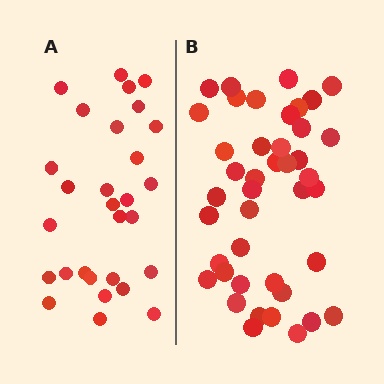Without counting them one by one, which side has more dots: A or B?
Region B (the right region) has more dots.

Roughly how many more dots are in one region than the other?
Region B has approximately 15 more dots than region A.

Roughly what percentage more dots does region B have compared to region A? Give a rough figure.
About 45% more.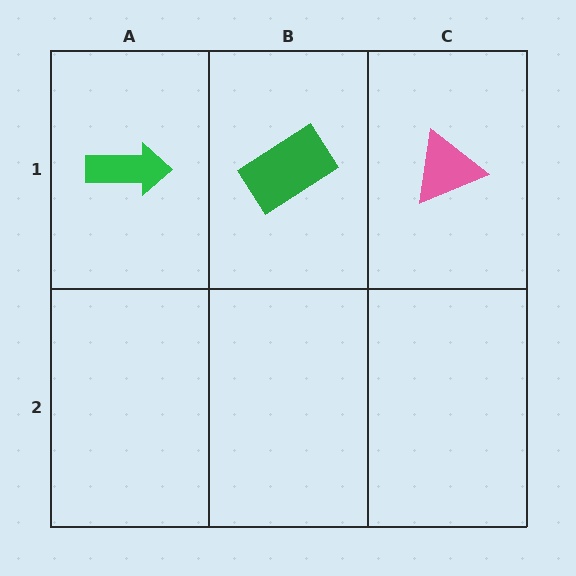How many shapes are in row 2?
0 shapes.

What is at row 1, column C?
A pink triangle.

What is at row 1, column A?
A green arrow.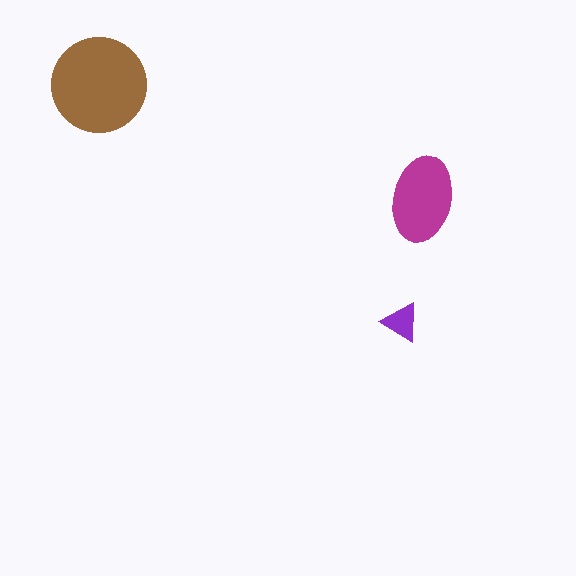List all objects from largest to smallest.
The brown circle, the magenta ellipse, the purple triangle.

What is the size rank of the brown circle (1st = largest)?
1st.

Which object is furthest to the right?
The magenta ellipse is rightmost.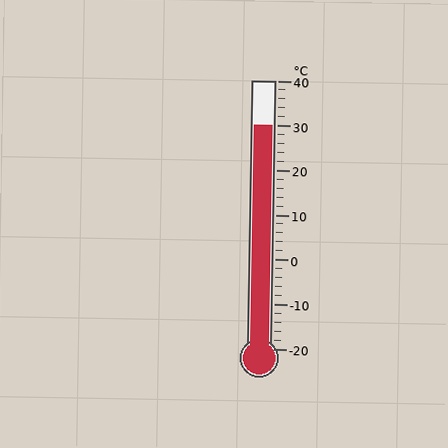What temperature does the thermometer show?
The thermometer shows approximately 30°C.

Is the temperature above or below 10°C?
The temperature is above 10°C.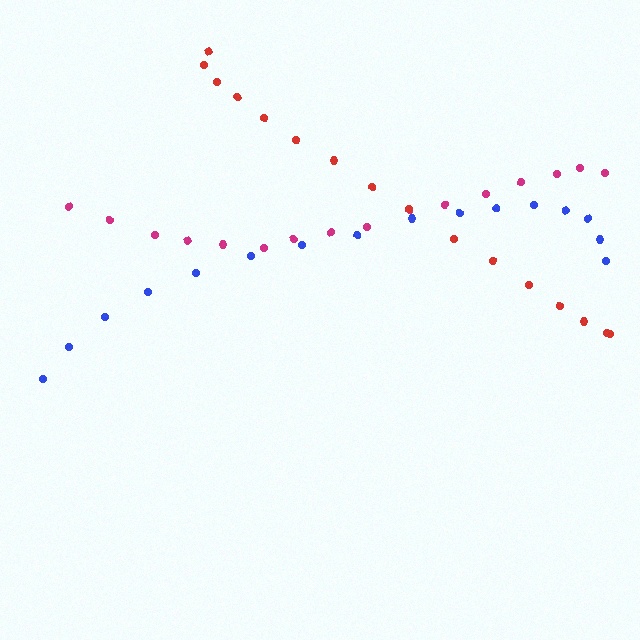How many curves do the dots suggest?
There are 3 distinct paths.